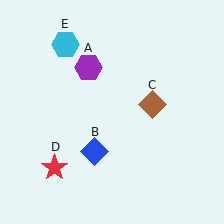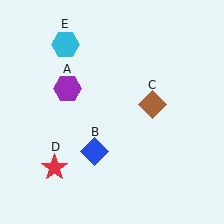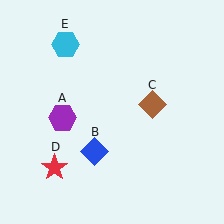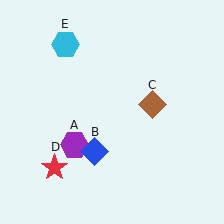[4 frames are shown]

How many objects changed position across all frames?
1 object changed position: purple hexagon (object A).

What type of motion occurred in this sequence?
The purple hexagon (object A) rotated counterclockwise around the center of the scene.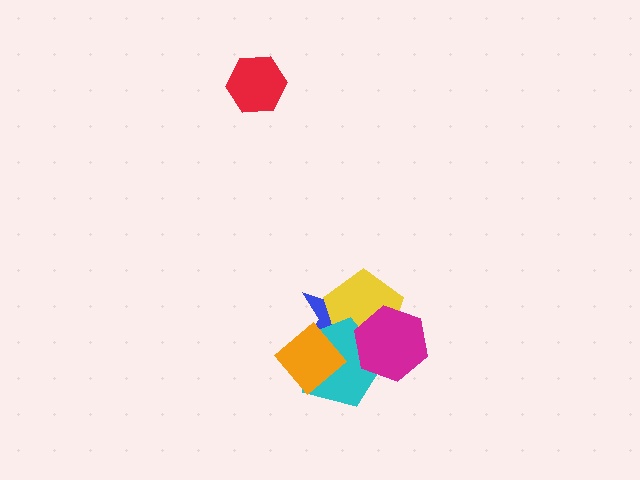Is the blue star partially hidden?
Yes, it is partially covered by another shape.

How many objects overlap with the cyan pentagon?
4 objects overlap with the cyan pentagon.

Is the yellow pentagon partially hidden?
Yes, it is partially covered by another shape.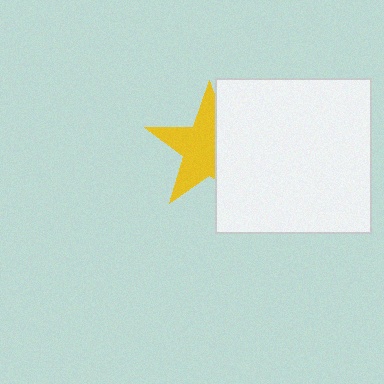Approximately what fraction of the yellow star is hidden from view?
Roughly 40% of the yellow star is hidden behind the white square.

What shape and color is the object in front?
The object in front is a white square.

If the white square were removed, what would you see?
You would see the complete yellow star.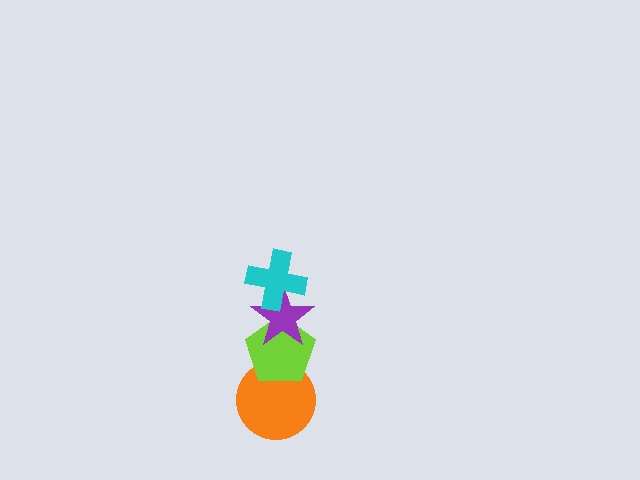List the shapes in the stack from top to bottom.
From top to bottom: the cyan cross, the purple star, the lime pentagon, the orange circle.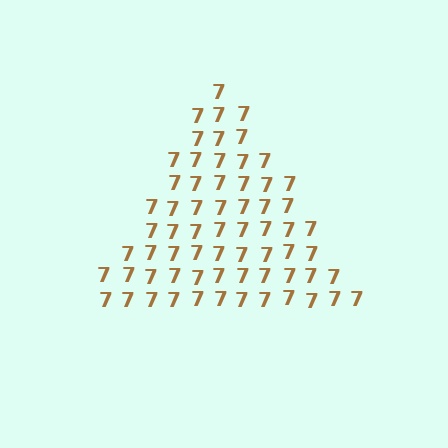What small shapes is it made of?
It is made of small digit 7's.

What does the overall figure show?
The overall figure shows a triangle.